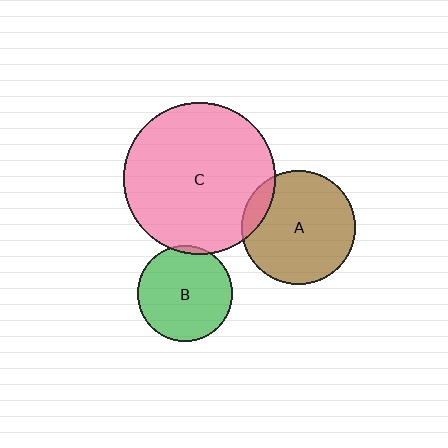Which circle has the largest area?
Circle C (pink).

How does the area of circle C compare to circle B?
Approximately 2.5 times.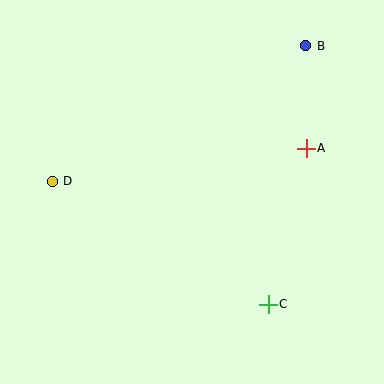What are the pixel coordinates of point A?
Point A is at (306, 148).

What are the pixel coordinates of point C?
Point C is at (268, 304).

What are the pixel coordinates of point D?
Point D is at (52, 181).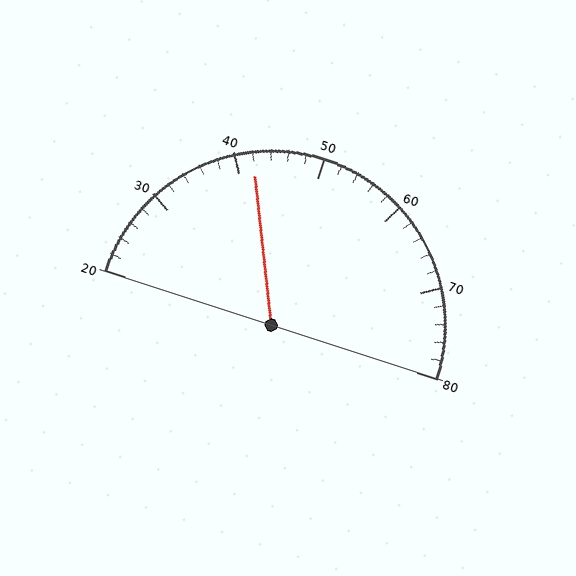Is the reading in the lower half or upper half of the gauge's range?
The reading is in the lower half of the range (20 to 80).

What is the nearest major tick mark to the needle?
The nearest major tick mark is 40.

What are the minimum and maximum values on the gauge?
The gauge ranges from 20 to 80.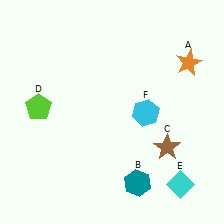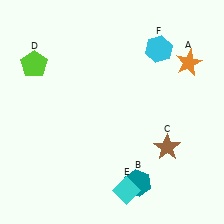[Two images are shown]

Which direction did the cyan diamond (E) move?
The cyan diamond (E) moved left.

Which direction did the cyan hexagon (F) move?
The cyan hexagon (F) moved up.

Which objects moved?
The objects that moved are: the lime pentagon (D), the cyan diamond (E), the cyan hexagon (F).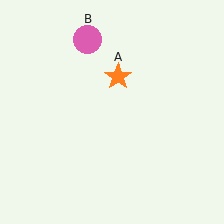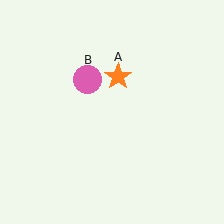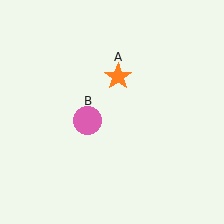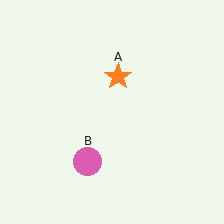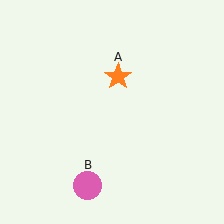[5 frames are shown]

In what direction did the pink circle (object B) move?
The pink circle (object B) moved down.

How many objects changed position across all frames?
1 object changed position: pink circle (object B).